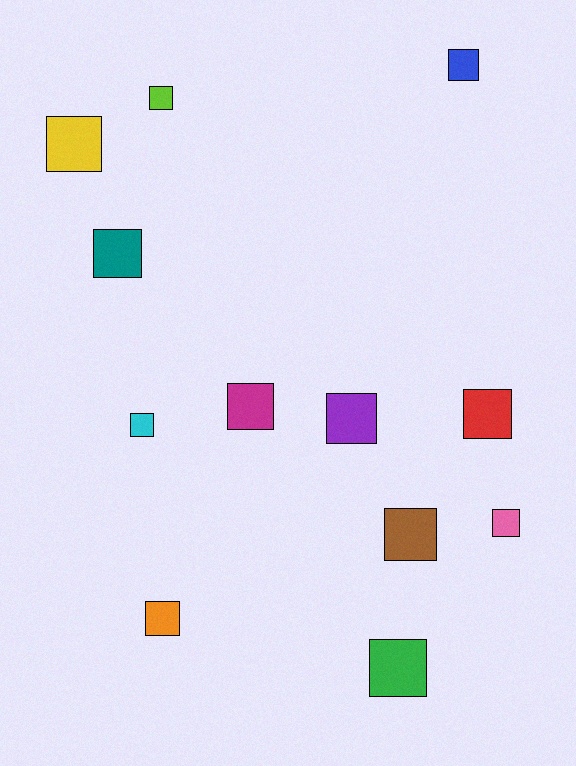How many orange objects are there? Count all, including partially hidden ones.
There is 1 orange object.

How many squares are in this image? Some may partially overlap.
There are 12 squares.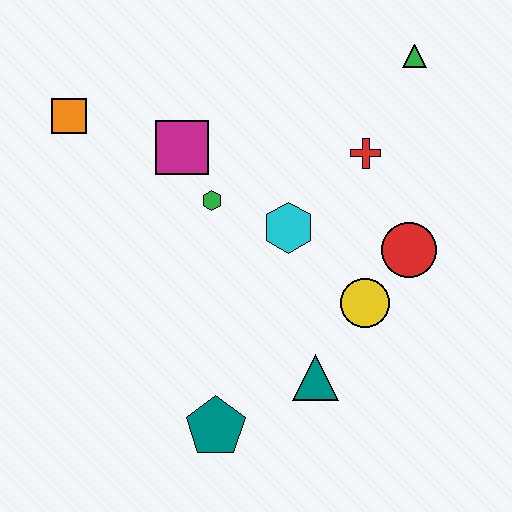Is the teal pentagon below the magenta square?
Yes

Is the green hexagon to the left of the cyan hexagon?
Yes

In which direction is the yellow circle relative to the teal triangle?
The yellow circle is above the teal triangle.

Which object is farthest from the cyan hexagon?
The orange square is farthest from the cyan hexagon.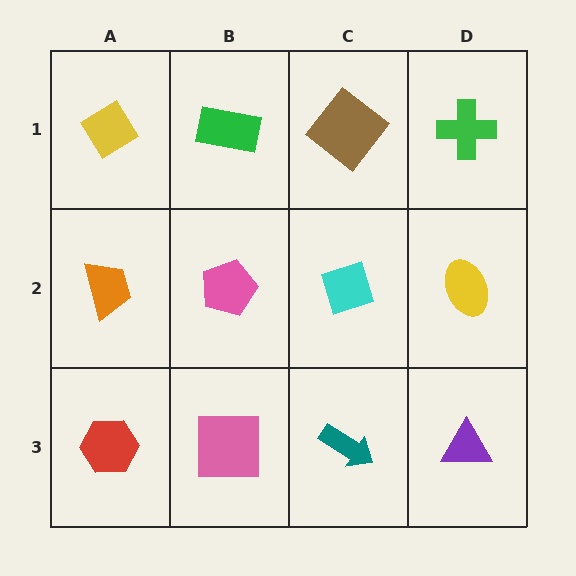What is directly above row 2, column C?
A brown diamond.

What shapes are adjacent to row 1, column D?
A yellow ellipse (row 2, column D), a brown diamond (row 1, column C).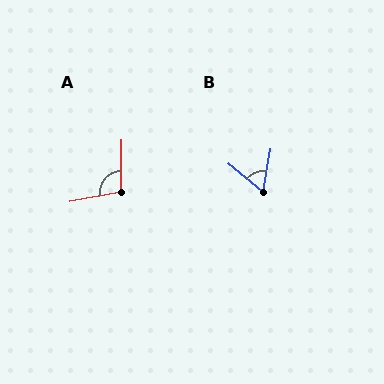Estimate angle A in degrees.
Approximately 101 degrees.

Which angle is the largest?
A, at approximately 101 degrees.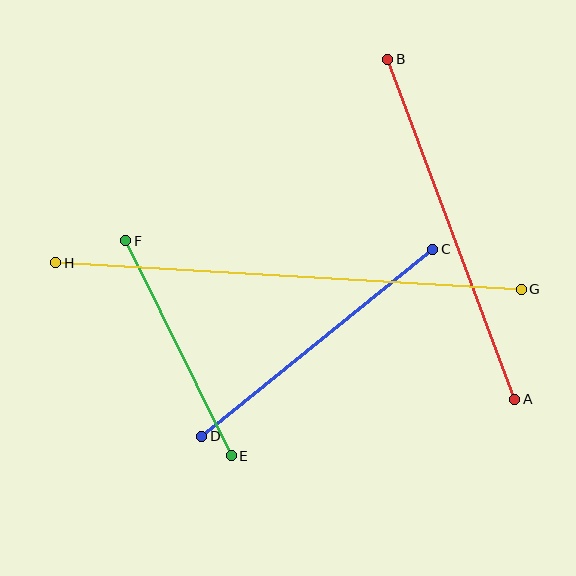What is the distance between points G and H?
The distance is approximately 466 pixels.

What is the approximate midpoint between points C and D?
The midpoint is at approximately (317, 343) pixels.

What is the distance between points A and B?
The distance is approximately 363 pixels.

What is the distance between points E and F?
The distance is approximately 239 pixels.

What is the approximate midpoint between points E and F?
The midpoint is at approximately (178, 348) pixels.